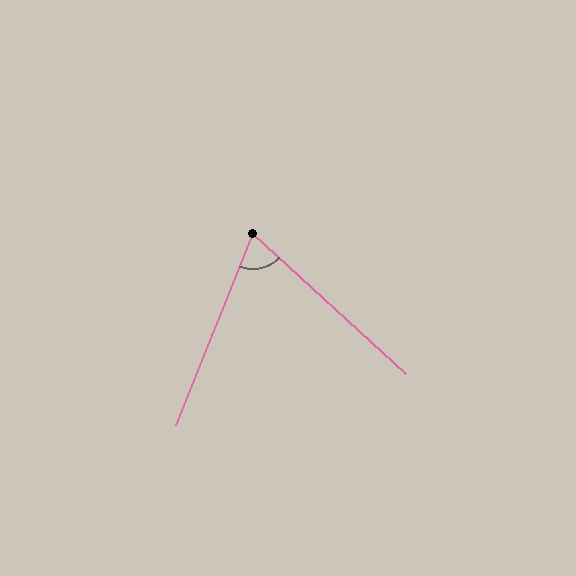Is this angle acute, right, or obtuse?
It is acute.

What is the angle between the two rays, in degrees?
Approximately 69 degrees.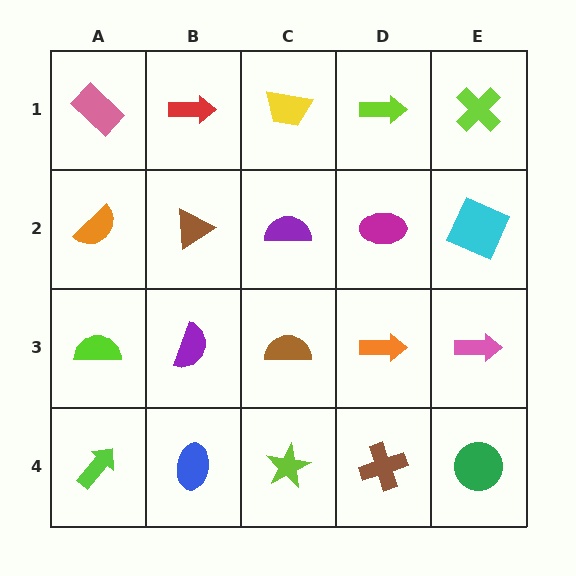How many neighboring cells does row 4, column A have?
2.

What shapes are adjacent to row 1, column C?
A purple semicircle (row 2, column C), a red arrow (row 1, column B), a lime arrow (row 1, column D).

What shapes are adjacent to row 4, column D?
An orange arrow (row 3, column D), a lime star (row 4, column C), a green circle (row 4, column E).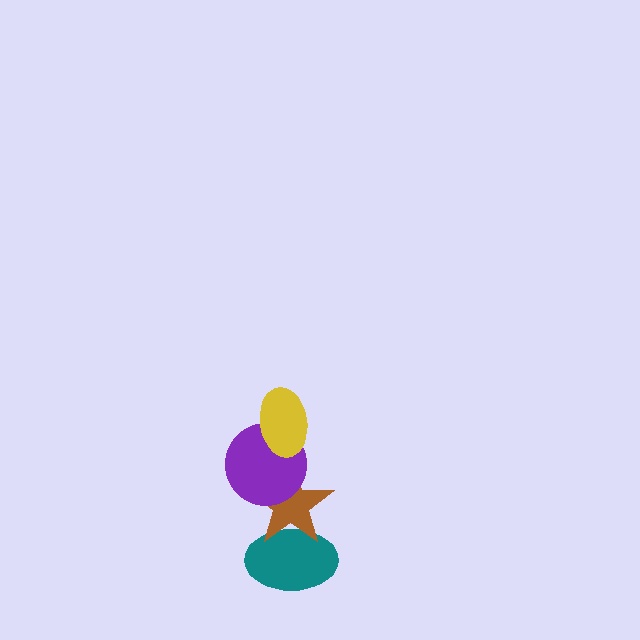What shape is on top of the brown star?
The purple circle is on top of the brown star.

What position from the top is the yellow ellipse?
The yellow ellipse is 1st from the top.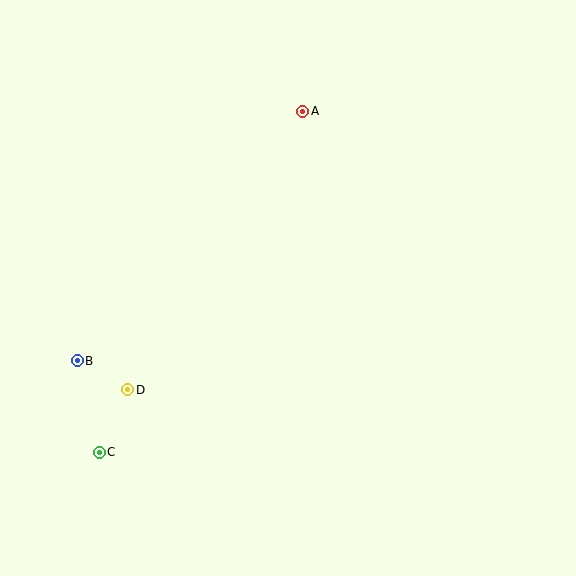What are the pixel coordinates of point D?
Point D is at (128, 390).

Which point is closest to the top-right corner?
Point A is closest to the top-right corner.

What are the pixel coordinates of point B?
Point B is at (77, 361).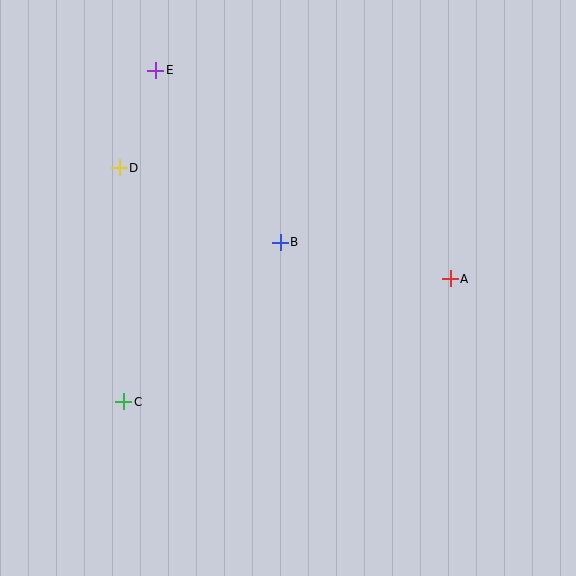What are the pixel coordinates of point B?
Point B is at (280, 242).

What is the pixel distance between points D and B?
The distance between D and B is 177 pixels.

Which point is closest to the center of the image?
Point B at (280, 242) is closest to the center.